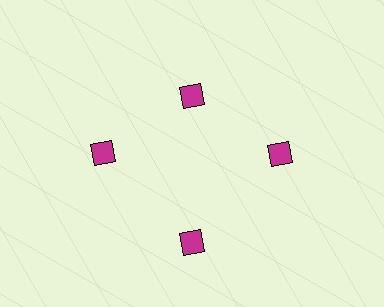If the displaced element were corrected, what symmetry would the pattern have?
It would have 4-fold rotational symmetry — the pattern would map onto itself every 90 degrees.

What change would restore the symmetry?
The symmetry would be restored by moving it outward, back onto the ring so that all 4 diamonds sit at equal angles and equal distance from the center.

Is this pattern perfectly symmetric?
No. The 4 magenta diamonds are arranged in a ring, but one element near the 12 o'clock position is pulled inward toward the center, breaking the 4-fold rotational symmetry.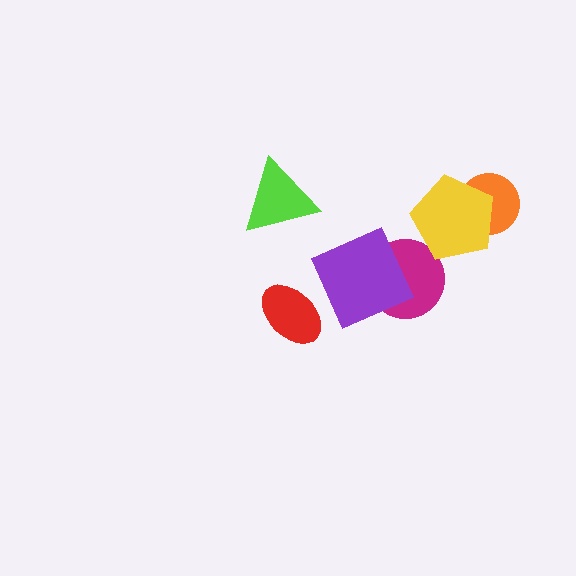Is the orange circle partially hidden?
Yes, it is partially covered by another shape.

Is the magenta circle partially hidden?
Yes, it is partially covered by another shape.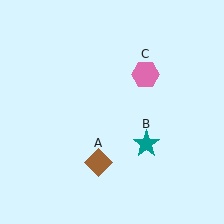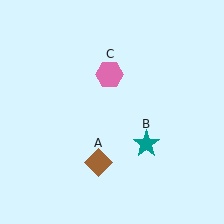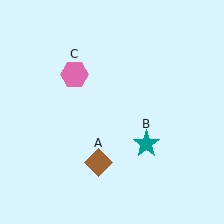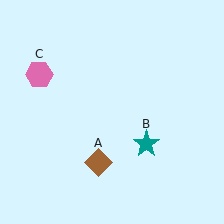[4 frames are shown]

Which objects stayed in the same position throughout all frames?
Brown diamond (object A) and teal star (object B) remained stationary.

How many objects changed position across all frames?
1 object changed position: pink hexagon (object C).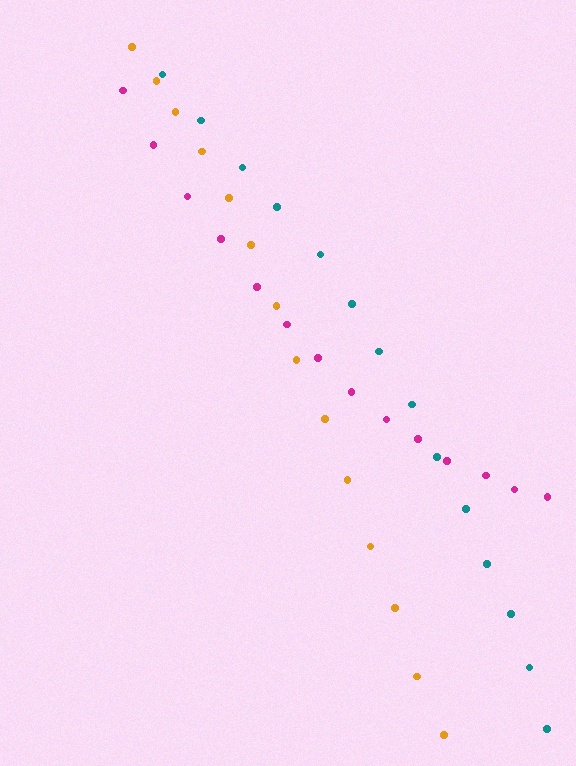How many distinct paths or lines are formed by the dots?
There are 3 distinct paths.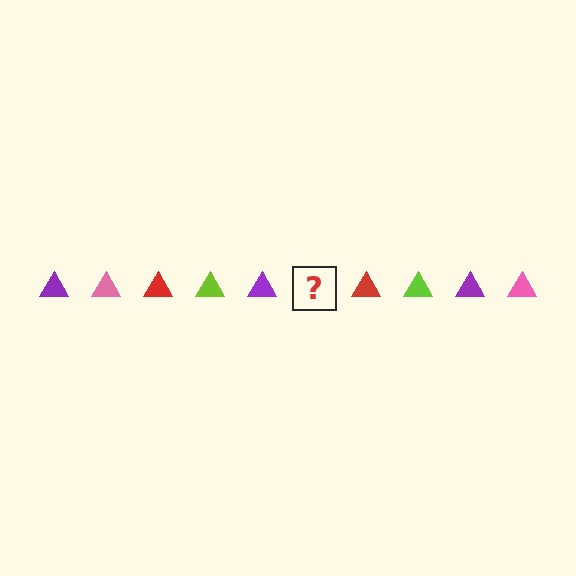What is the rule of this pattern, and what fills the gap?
The rule is that the pattern cycles through purple, pink, red, lime triangles. The gap should be filled with a pink triangle.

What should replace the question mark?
The question mark should be replaced with a pink triangle.